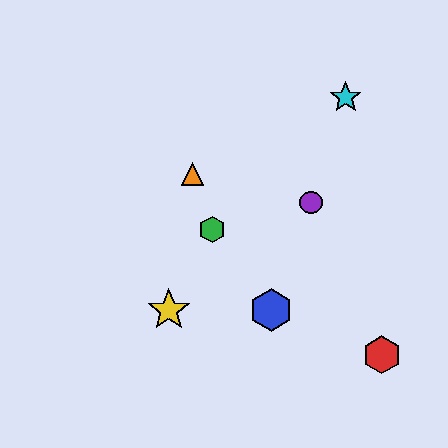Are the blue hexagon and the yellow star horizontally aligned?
Yes, both are at y≈310.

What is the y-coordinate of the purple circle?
The purple circle is at y≈203.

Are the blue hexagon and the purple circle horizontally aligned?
No, the blue hexagon is at y≈310 and the purple circle is at y≈203.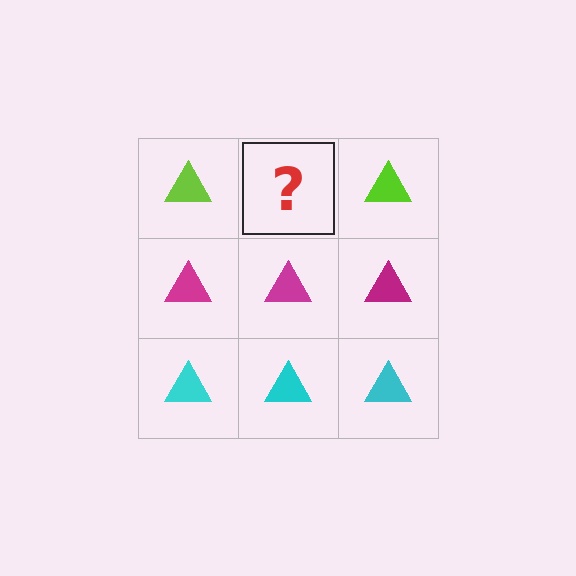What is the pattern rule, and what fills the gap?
The rule is that each row has a consistent color. The gap should be filled with a lime triangle.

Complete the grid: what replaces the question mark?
The question mark should be replaced with a lime triangle.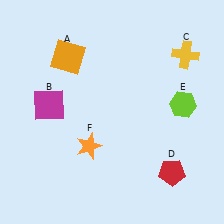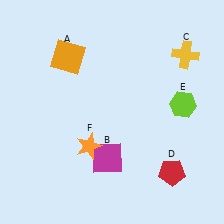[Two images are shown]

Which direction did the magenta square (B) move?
The magenta square (B) moved right.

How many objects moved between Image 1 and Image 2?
1 object moved between the two images.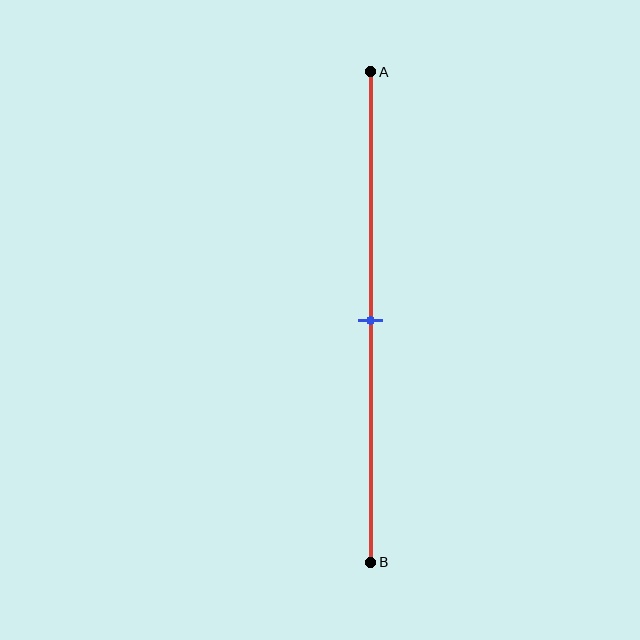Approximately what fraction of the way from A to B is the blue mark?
The blue mark is approximately 50% of the way from A to B.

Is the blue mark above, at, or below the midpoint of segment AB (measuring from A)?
The blue mark is approximately at the midpoint of segment AB.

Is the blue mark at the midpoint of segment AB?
Yes, the mark is approximately at the midpoint.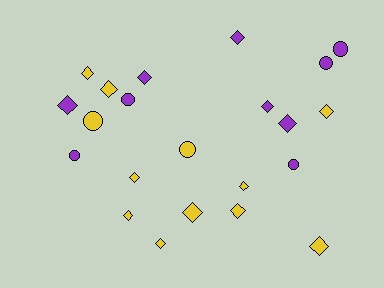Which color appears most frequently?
Yellow, with 12 objects.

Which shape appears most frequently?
Diamond, with 15 objects.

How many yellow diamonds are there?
There are 10 yellow diamonds.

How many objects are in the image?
There are 22 objects.